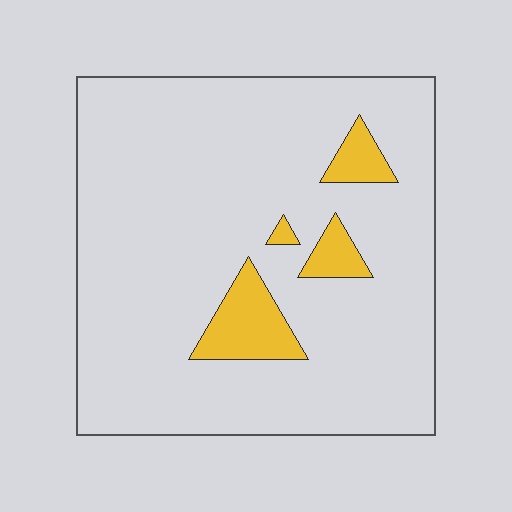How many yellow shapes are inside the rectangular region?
4.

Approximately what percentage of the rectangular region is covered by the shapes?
Approximately 10%.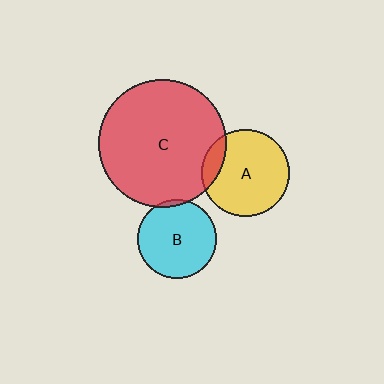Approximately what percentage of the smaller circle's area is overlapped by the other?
Approximately 15%.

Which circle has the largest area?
Circle C (red).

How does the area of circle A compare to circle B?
Approximately 1.2 times.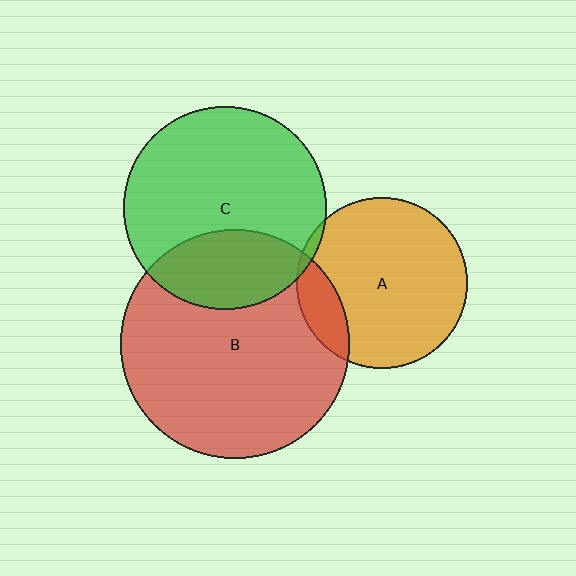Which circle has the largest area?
Circle B (red).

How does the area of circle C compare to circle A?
Approximately 1.4 times.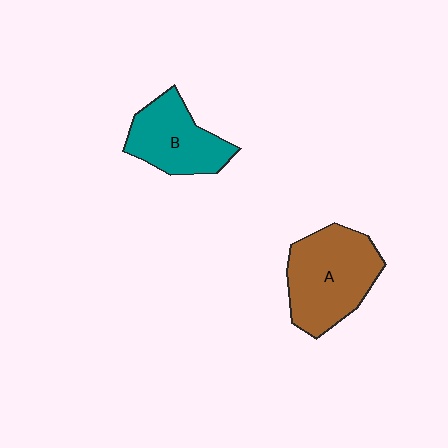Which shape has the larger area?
Shape A (brown).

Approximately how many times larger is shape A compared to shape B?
Approximately 1.3 times.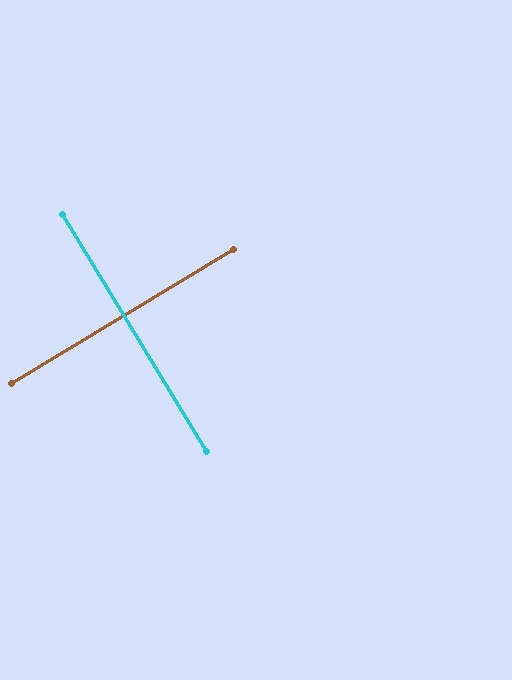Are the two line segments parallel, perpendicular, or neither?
Perpendicular — they meet at approximately 90°.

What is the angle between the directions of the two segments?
Approximately 90 degrees.